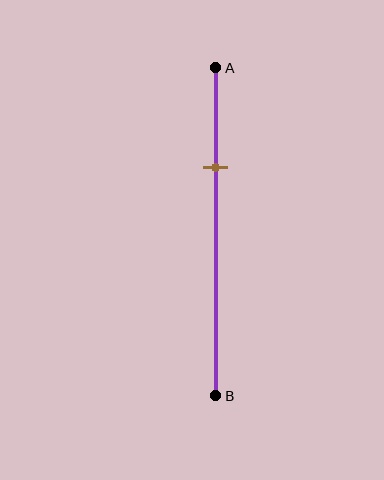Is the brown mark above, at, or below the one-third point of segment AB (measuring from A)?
The brown mark is approximately at the one-third point of segment AB.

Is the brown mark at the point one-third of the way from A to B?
Yes, the mark is approximately at the one-third point.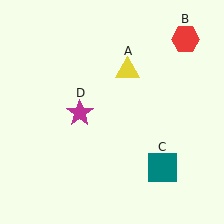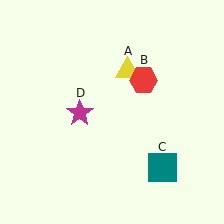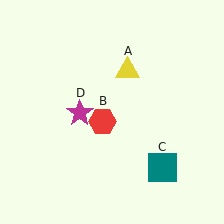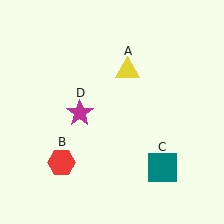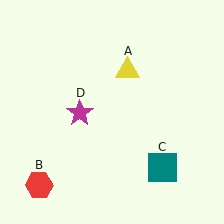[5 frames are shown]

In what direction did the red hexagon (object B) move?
The red hexagon (object B) moved down and to the left.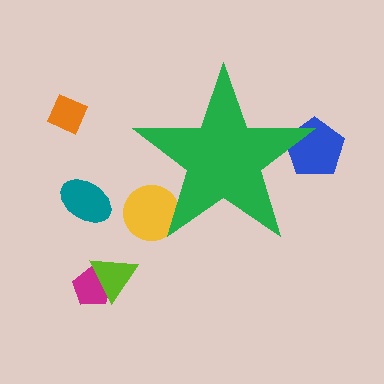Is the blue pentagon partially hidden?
Yes, the blue pentagon is partially hidden behind the green star.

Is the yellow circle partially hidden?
Yes, the yellow circle is partially hidden behind the green star.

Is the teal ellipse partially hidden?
No, the teal ellipse is fully visible.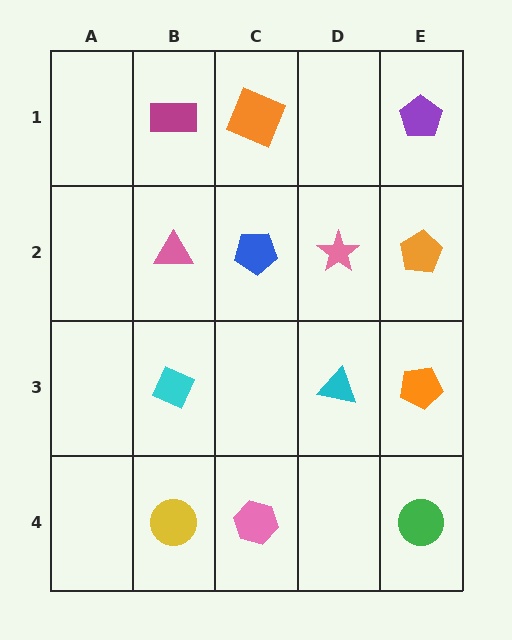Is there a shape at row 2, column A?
No, that cell is empty.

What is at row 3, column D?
A cyan triangle.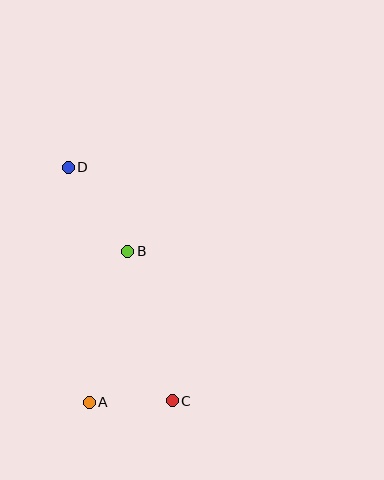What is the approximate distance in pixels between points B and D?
The distance between B and D is approximately 103 pixels.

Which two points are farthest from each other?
Points C and D are farthest from each other.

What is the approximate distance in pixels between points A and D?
The distance between A and D is approximately 236 pixels.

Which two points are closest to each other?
Points A and C are closest to each other.